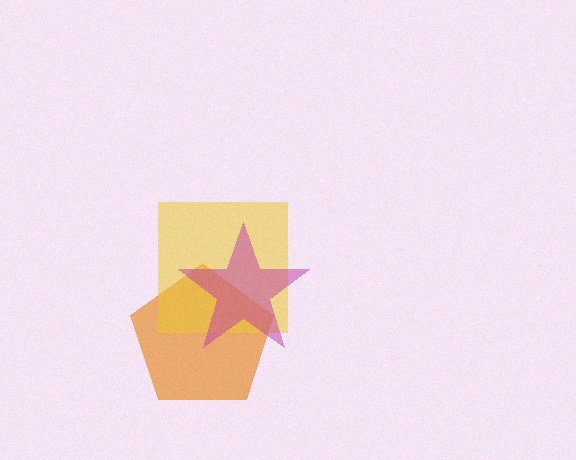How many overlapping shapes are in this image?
There are 3 overlapping shapes in the image.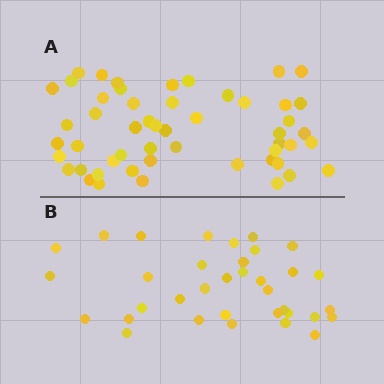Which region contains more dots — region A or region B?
Region A (the top region) has more dots.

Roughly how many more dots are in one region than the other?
Region A has approximately 15 more dots than region B.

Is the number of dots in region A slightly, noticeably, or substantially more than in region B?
Region A has substantially more. The ratio is roughly 1.5 to 1.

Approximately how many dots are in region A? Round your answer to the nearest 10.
About 50 dots. (The exact count is 52, which rounds to 50.)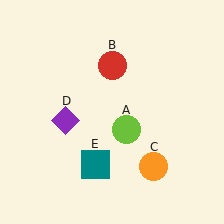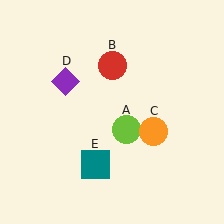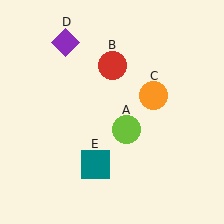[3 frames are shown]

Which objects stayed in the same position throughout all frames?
Lime circle (object A) and red circle (object B) and teal square (object E) remained stationary.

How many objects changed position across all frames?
2 objects changed position: orange circle (object C), purple diamond (object D).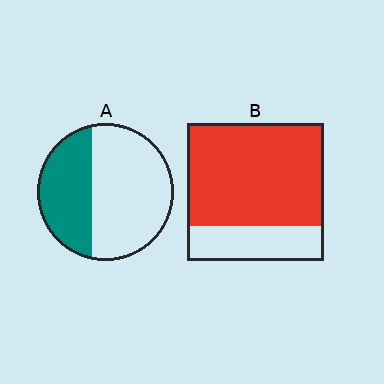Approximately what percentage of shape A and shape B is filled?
A is approximately 40% and B is approximately 75%.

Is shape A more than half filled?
No.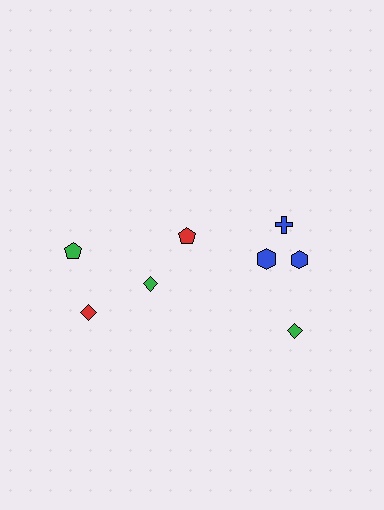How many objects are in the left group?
There are 3 objects.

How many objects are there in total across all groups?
There are 8 objects.